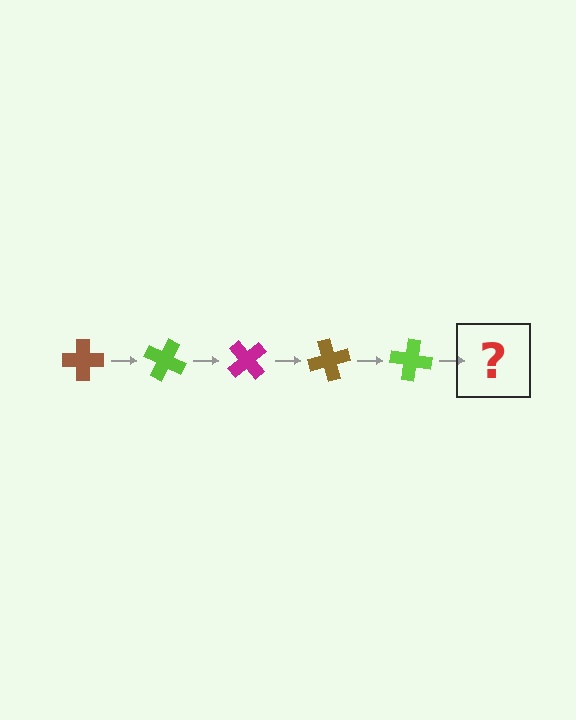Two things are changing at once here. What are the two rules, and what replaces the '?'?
The two rules are that it rotates 25 degrees each step and the color cycles through brown, lime, and magenta. The '?' should be a magenta cross, rotated 125 degrees from the start.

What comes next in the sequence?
The next element should be a magenta cross, rotated 125 degrees from the start.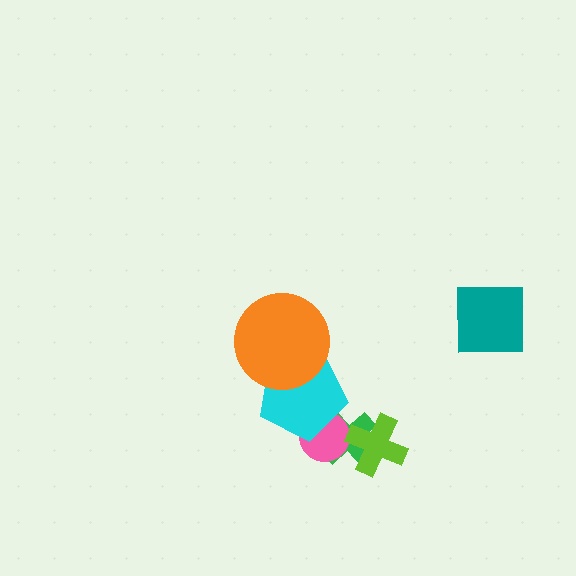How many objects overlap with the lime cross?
1 object overlaps with the lime cross.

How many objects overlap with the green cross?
3 objects overlap with the green cross.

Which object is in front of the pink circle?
The cyan pentagon is in front of the pink circle.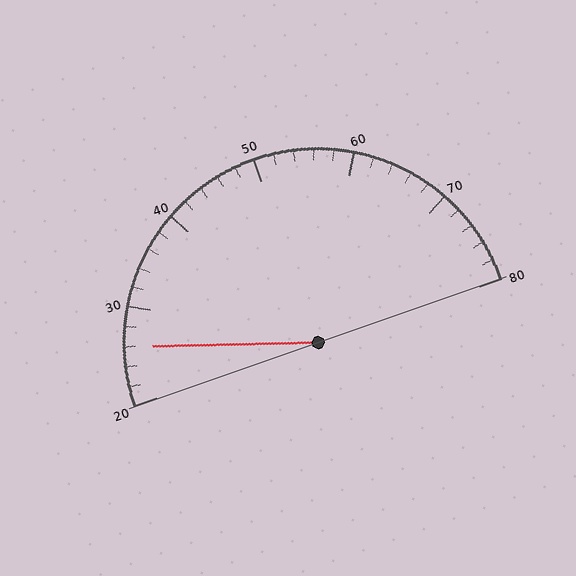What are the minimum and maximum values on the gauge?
The gauge ranges from 20 to 80.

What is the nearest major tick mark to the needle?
The nearest major tick mark is 30.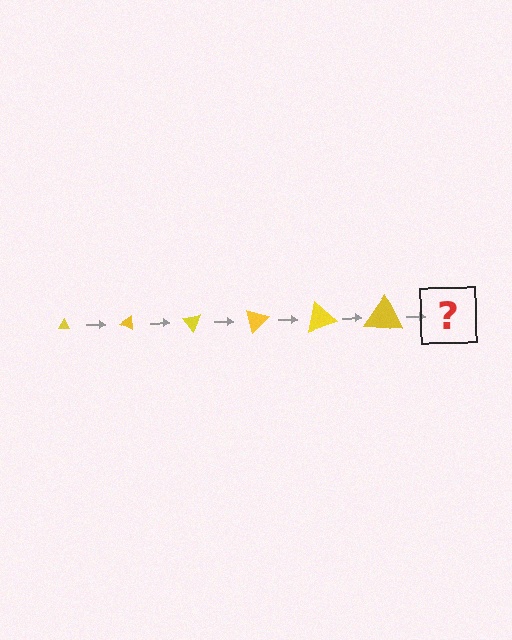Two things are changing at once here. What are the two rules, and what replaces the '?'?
The two rules are that the triangle grows larger each step and it rotates 25 degrees each step. The '?' should be a triangle, larger than the previous one and rotated 150 degrees from the start.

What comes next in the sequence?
The next element should be a triangle, larger than the previous one and rotated 150 degrees from the start.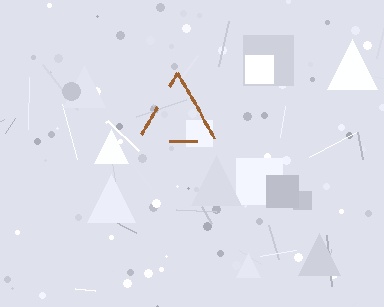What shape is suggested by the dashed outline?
The dashed outline suggests a triangle.